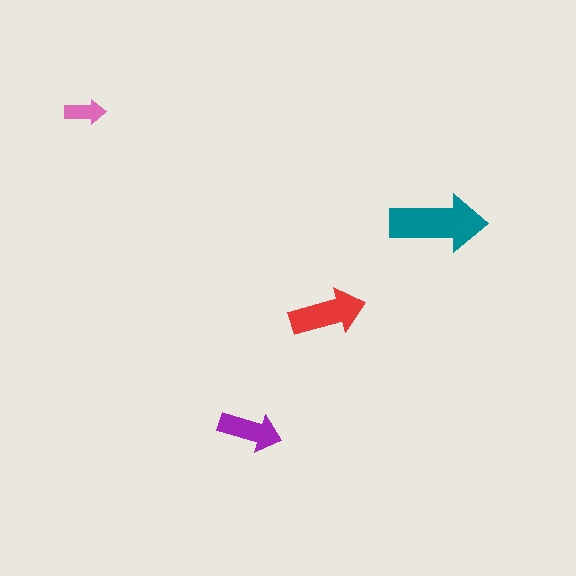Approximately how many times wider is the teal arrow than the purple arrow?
About 1.5 times wider.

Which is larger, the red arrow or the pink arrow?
The red one.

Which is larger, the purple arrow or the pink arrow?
The purple one.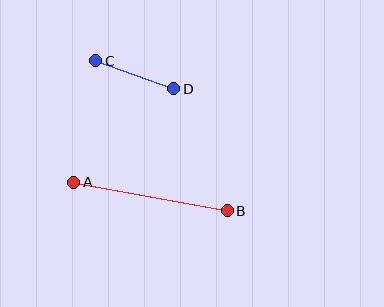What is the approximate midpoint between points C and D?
The midpoint is at approximately (135, 75) pixels.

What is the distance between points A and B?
The distance is approximately 156 pixels.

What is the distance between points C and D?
The distance is approximately 83 pixels.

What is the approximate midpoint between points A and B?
The midpoint is at approximately (151, 196) pixels.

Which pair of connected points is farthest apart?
Points A and B are farthest apart.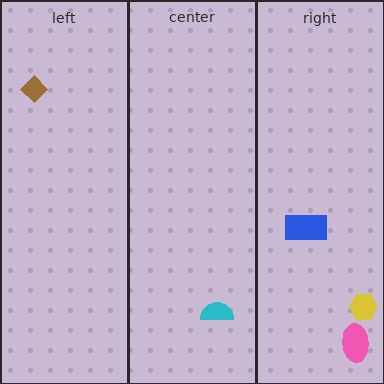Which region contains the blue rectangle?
The right region.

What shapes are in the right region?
The pink ellipse, the yellow hexagon, the blue rectangle.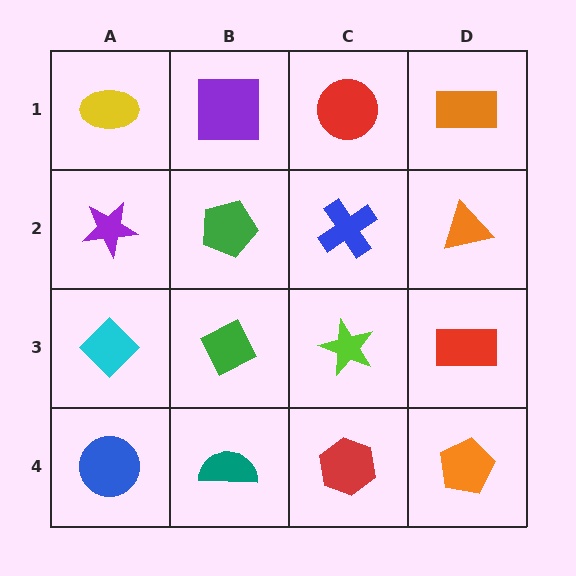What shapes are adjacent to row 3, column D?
An orange triangle (row 2, column D), an orange pentagon (row 4, column D), a lime star (row 3, column C).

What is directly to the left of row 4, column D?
A red hexagon.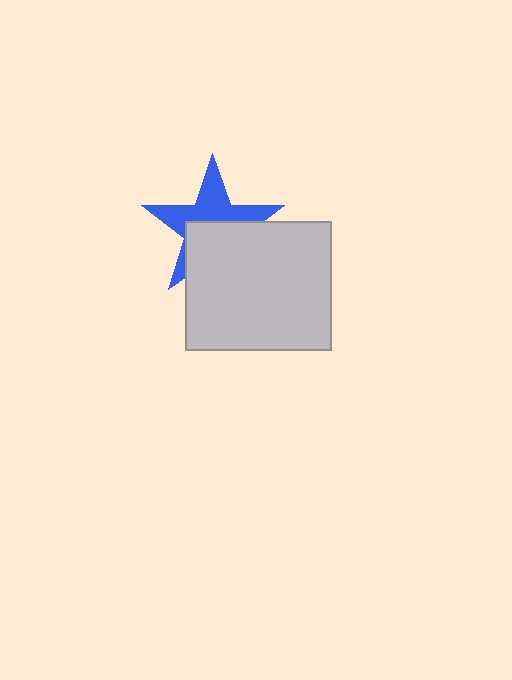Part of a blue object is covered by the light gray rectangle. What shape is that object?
It is a star.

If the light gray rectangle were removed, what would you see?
You would see the complete blue star.